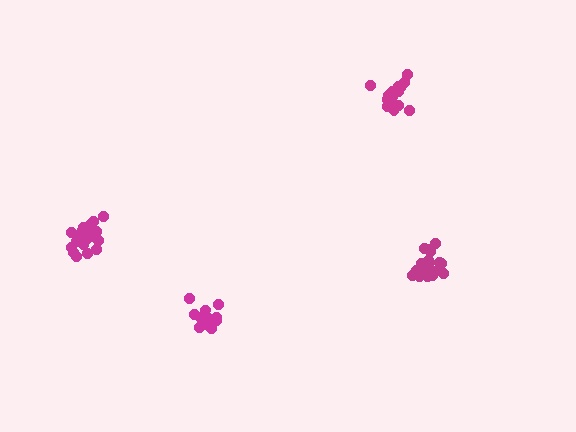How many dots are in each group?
Group 1: 16 dots, Group 2: 20 dots, Group 3: 20 dots, Group 4: 18 dots (74 total).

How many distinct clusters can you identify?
There are 4 distinct clusters.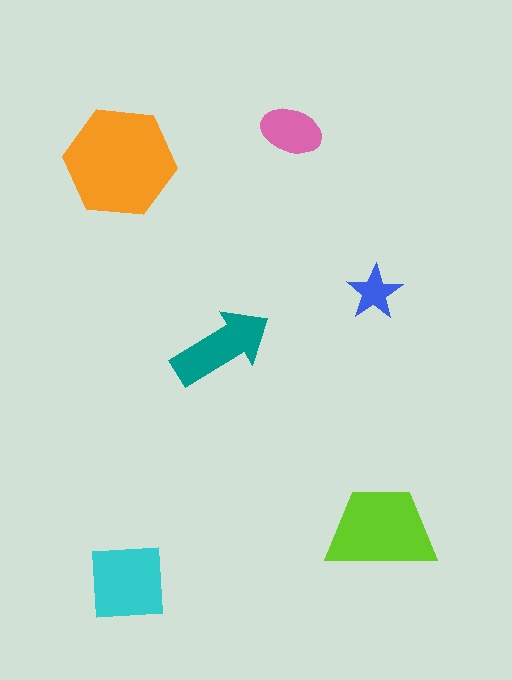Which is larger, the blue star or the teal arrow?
The teal arrow.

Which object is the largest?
The orange hexagon.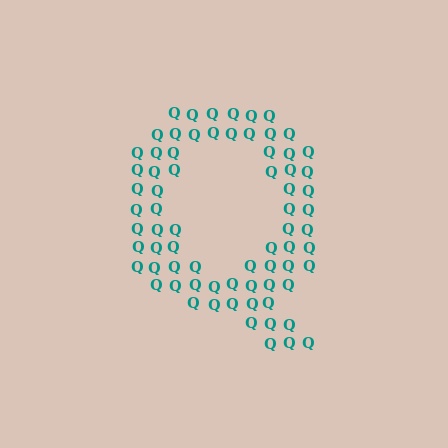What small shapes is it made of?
It is made of small letter Q's.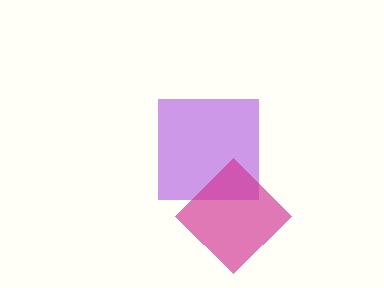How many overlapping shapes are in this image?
There are 2 overlapping shapes in the image.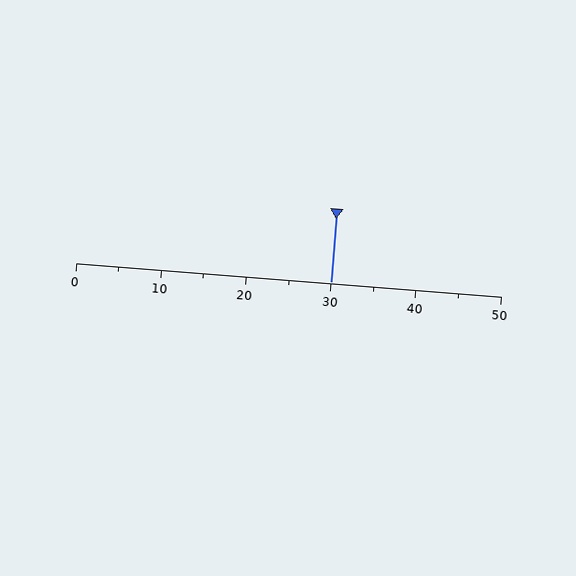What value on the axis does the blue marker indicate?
The marker indicates approximately 30.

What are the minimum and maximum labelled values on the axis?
The axis runs from 0 to 50.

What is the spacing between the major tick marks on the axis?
The major ticks are spaced 10 apart.